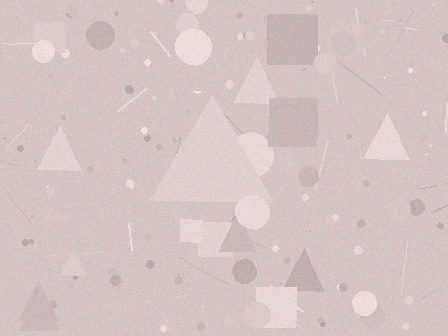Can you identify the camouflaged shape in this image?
The camouflaged shape is a triangle.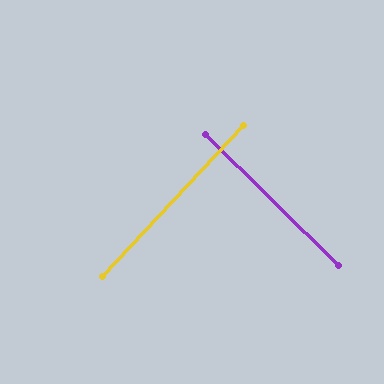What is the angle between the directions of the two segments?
Approximately 88 degrees.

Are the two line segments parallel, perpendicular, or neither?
Perpendicular — they meet at approximately 88°.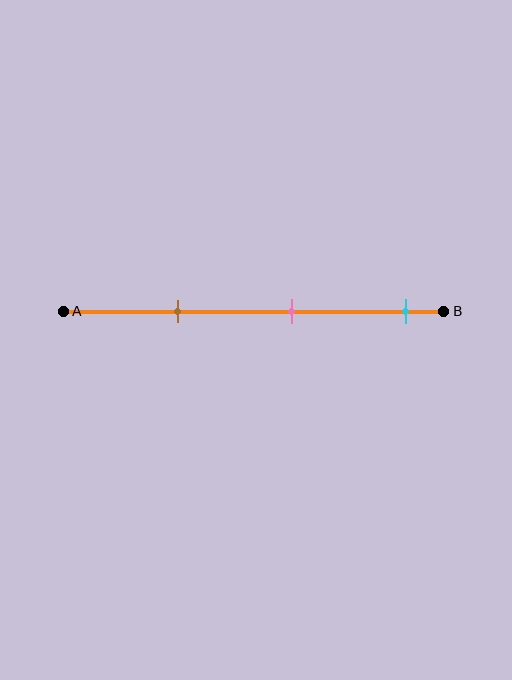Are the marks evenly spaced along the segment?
Yes, the marks are approximately evenly spaced.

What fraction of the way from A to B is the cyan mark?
The cyan mark is approximately 90% (0.9) of the way from A to B.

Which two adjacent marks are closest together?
The brown and pink marks are the closest adjacent pair.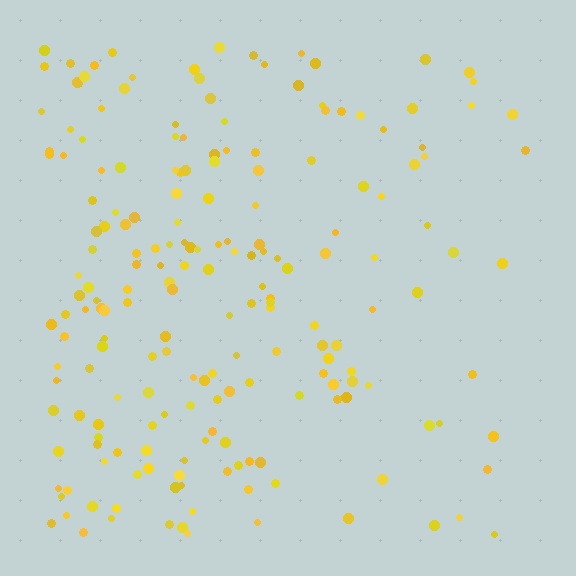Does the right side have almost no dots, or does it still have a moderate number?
Still a moderate number, just noticeably fewer than the left.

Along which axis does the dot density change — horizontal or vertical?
Horizontal.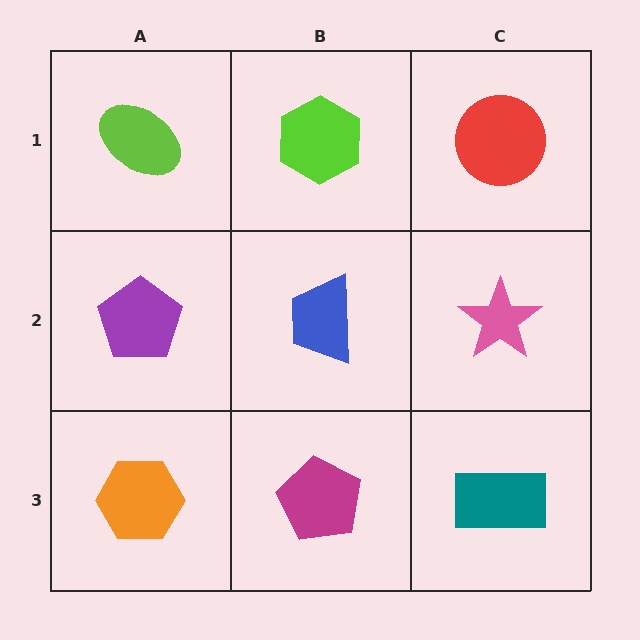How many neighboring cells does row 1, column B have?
3.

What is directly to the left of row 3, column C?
A magenta pentagon.